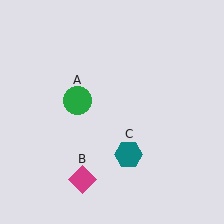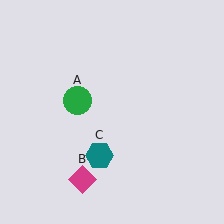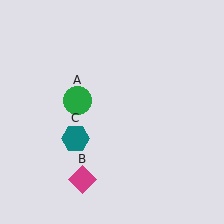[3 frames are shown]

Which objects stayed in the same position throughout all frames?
Green circle (object A) and magenta diamond (object B) remained stationary.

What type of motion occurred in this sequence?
The teal hexagon (object C) rotated clockwise around the center of the scene.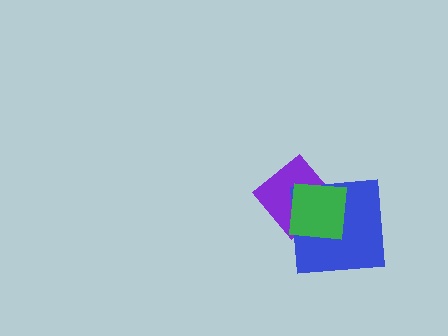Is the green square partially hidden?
No, no other shape covers it.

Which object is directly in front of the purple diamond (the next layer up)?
The blue square is directly in front of the purple diamond.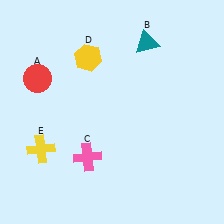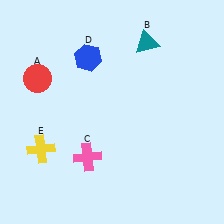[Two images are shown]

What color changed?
The hexagon (D) changed from yellow in Image 1 to blue in Image 2.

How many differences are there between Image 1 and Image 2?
There is 1 difference between the two images.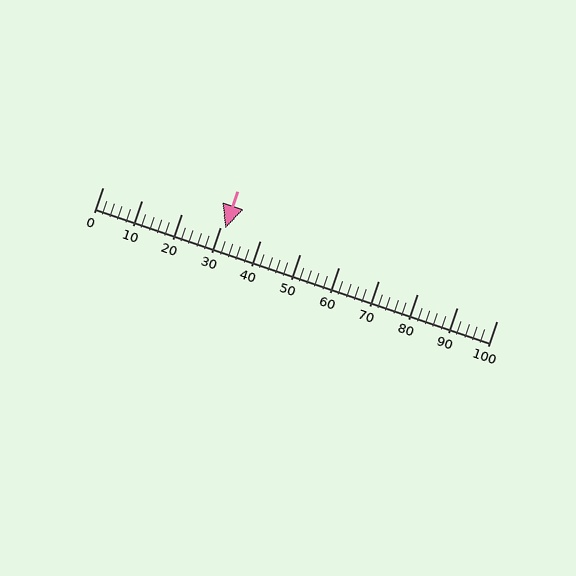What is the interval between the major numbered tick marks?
The major tick marks are spaced 10 units apart.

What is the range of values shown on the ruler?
The ruler shows values from 0 to 100.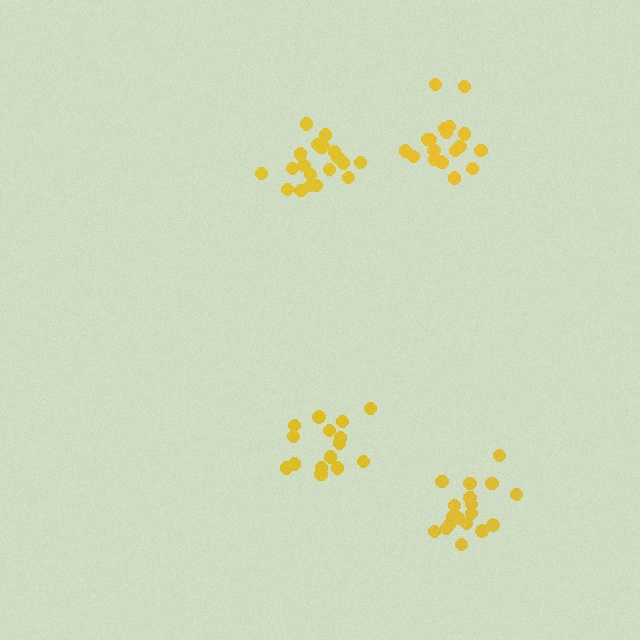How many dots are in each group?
Group 1: 20 dots, Group 2: 15 dots, Group 3: 18 dots, Group 4: 19 dots (72 total).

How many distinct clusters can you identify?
There are 4 distinct clusters.